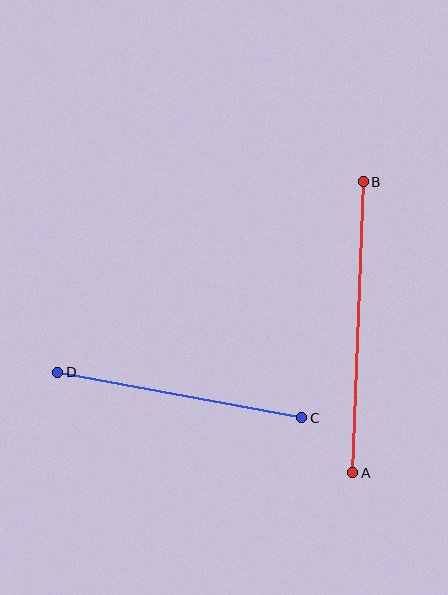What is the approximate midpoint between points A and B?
The midpoint is at approximately (358, 327) pixels.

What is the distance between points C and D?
The distance is approximately 248 pixels.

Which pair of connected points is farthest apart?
Points A and B are farthest apart.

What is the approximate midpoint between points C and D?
The midpoint is at approximately (180, 395) pixels.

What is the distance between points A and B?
The distance is approximately 291 pixels.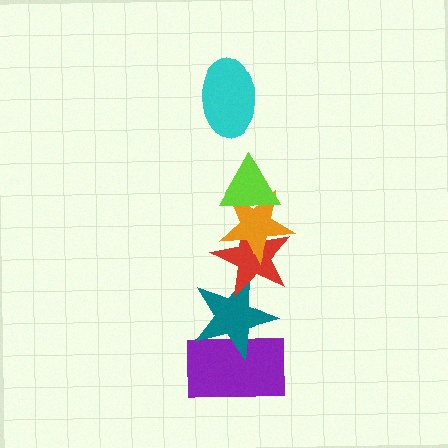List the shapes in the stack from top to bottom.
From top to bottom: the cyan ellipse, the lime triangle, the orange star, the red star, the teal star, the purple rectangle.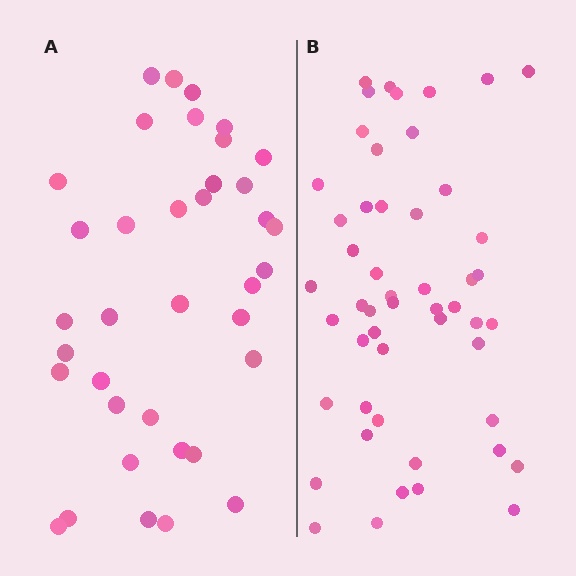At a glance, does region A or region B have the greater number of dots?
Region B (the right region) has more dots.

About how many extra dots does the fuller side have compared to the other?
Region B has approximately 15 more dots than region A.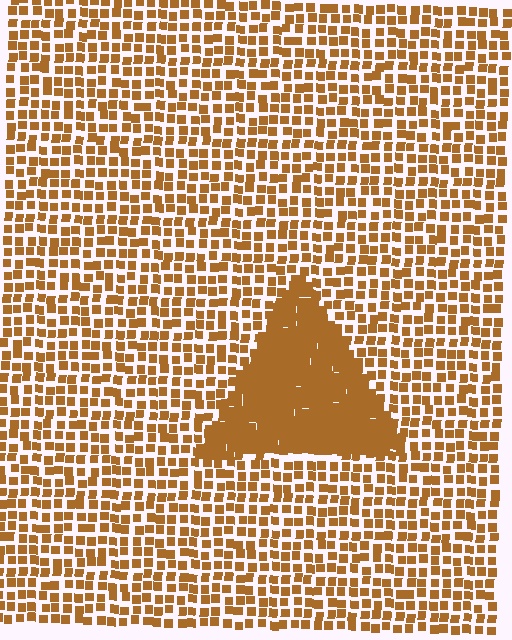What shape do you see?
I see a triangle.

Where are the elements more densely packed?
The elements are more densely packed inside the triangle boundary.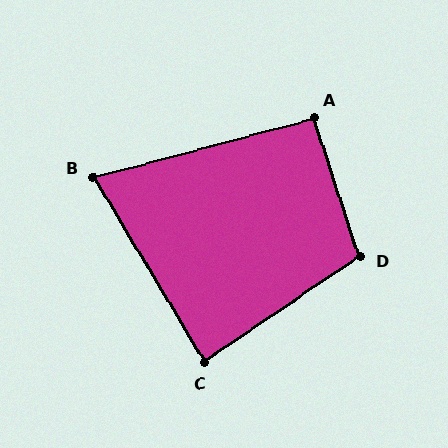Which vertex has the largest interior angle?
D, at approximately 106 degrees.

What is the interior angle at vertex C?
Approximately 87 degrees (approximately right).